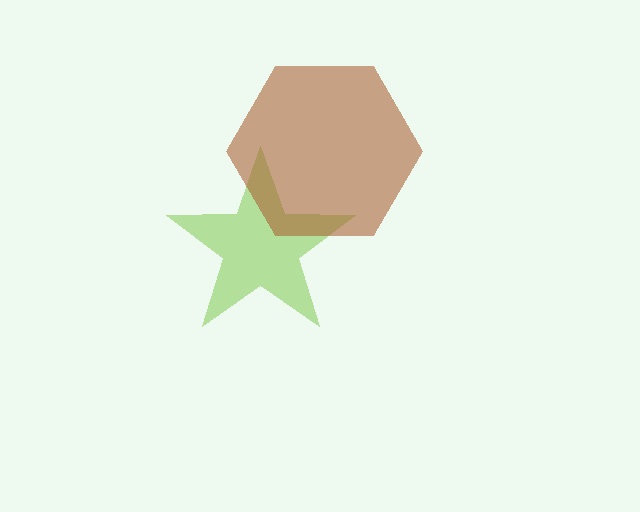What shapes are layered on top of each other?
The layered shapes are: a lime star, a brown hexagon.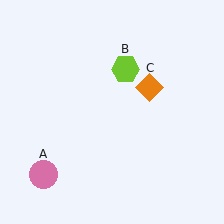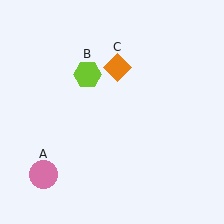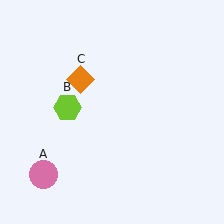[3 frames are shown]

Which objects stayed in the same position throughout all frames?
Pink circle (object A) remained stationary.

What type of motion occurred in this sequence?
The lime hexagon (object B), orange diamond (object C) rotated counterclockwise around the center of the scene.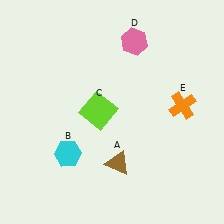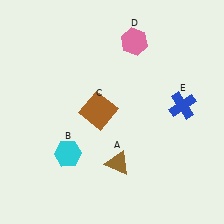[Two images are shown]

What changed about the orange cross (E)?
In Image 1, E is orange. In Image 2, it changed to blue.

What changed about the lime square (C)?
In Image 1, C is lime. In Image 2, it changed to brown.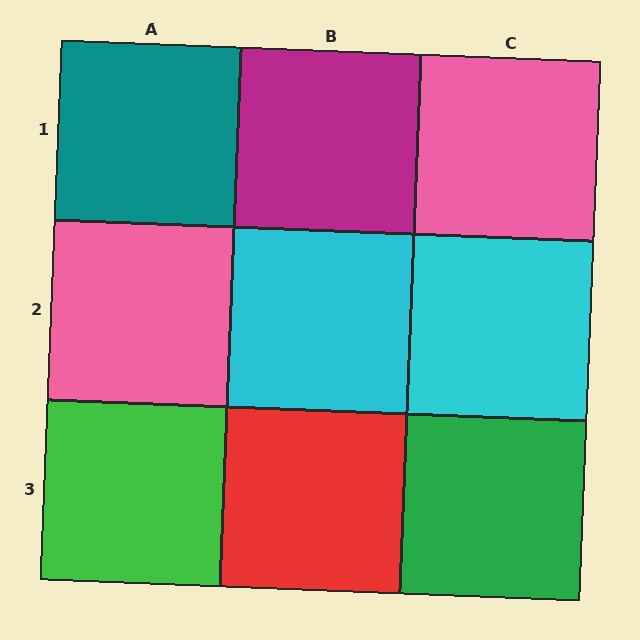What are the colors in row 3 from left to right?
Green, red, green.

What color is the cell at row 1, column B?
Magenta.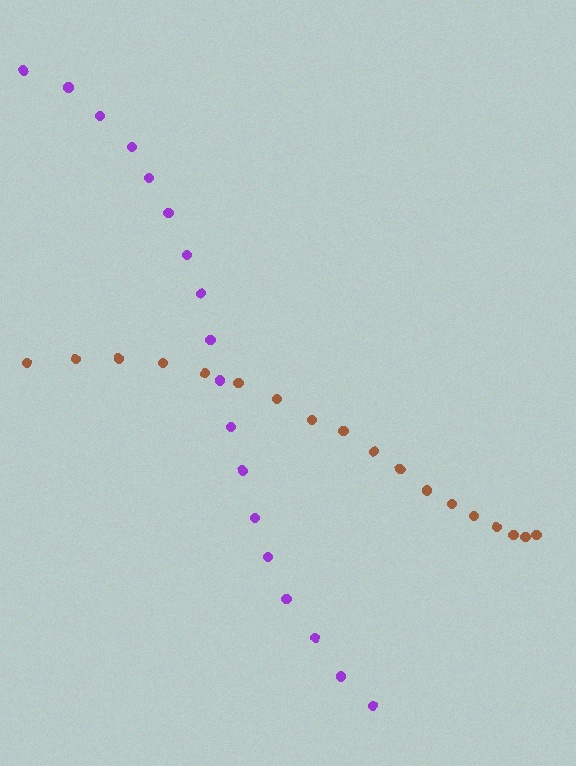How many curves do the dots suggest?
There are 2 distinct paths.